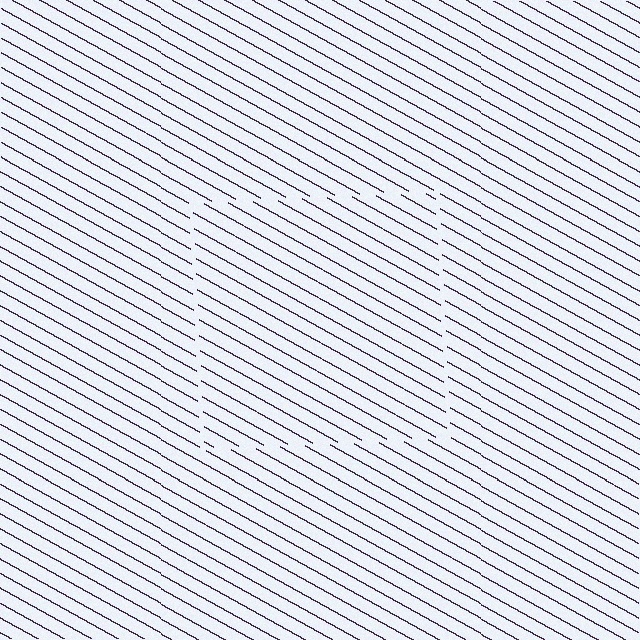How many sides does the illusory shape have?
4 sides — the line-ends trace a square.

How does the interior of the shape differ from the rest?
The interior of the shape contains the same grating, shifted by half a period — the contour is defined by the phase discontinuity where line-ends from the inner and outer gratings abut.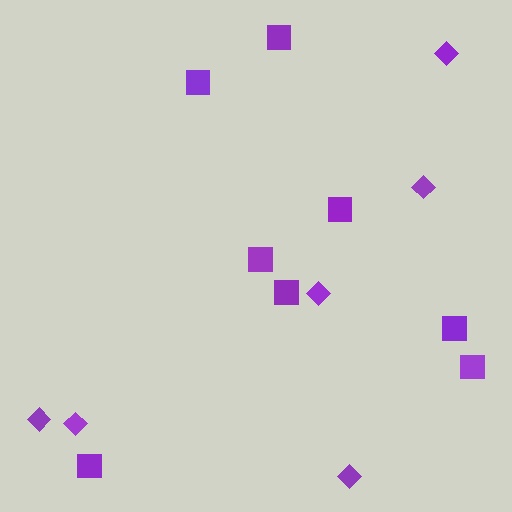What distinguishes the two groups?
There are 2 groups: one group of diamonds (6) and one group of squares (8).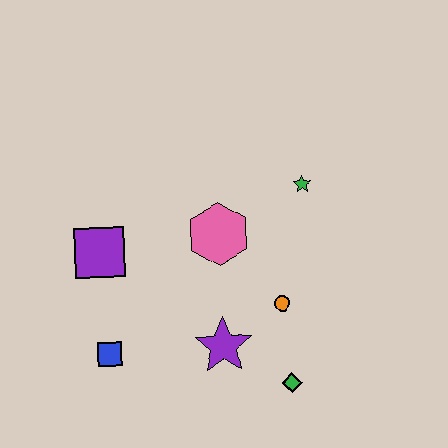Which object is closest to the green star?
The pink hexagon is closest to the green star.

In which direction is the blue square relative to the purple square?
The blue square is below the purple square.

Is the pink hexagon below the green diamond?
No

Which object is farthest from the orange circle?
The purple square is farthest from the orange circle.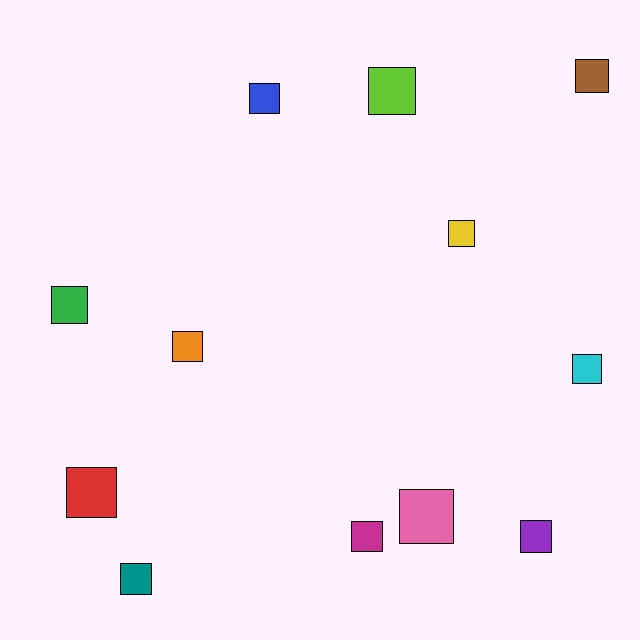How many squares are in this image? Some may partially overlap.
There are 12 squares.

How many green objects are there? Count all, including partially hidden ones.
There is 1 green object.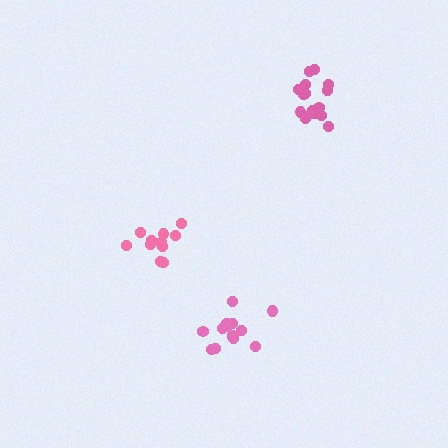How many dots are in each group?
Group 1: 11 dots, Group 2: 16 dots, Group 3: 14 dots (41 total).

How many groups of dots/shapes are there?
There are 3 groups.